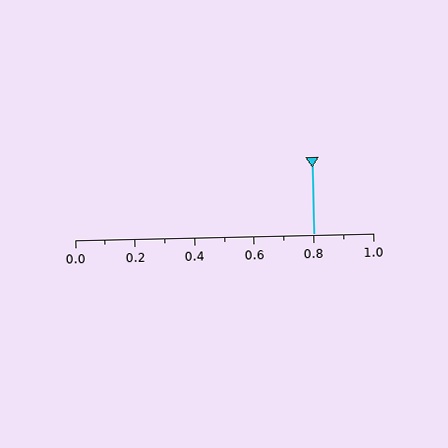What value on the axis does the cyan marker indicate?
The marker indicates approximately 0.8.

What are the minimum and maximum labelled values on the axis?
The axis runs from 0.0 to 1.0.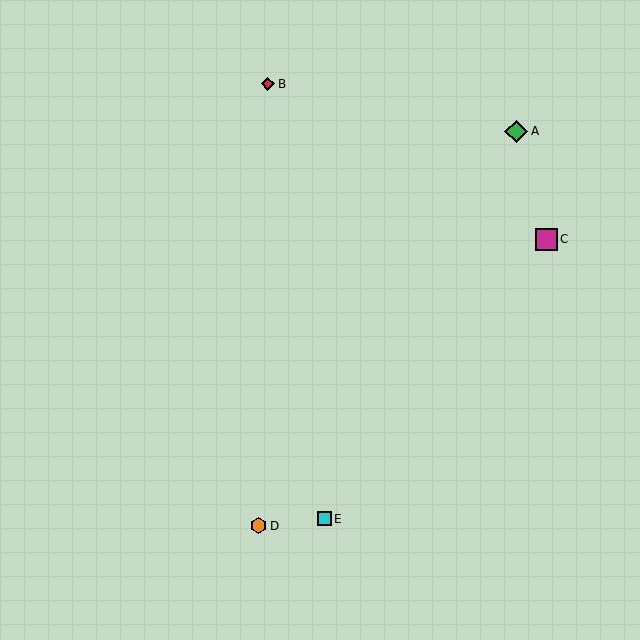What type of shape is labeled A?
Shape A is a green diamond.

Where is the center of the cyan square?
The center of the cyan square is at (324, 519).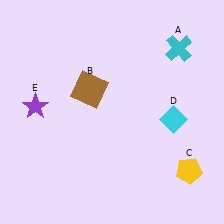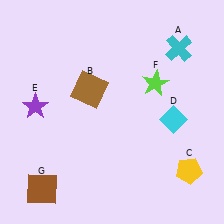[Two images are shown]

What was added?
A lime star (F), a brown square (G) were added in Image 2.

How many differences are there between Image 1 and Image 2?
There are 2 differences between the two images.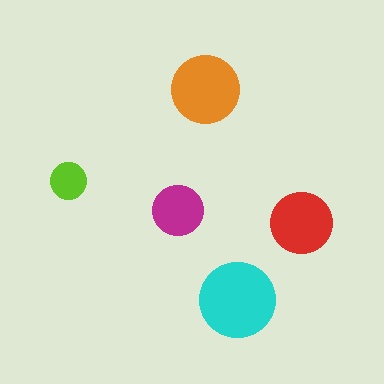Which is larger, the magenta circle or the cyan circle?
The cyan one.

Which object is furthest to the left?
The lime circle is leftmost.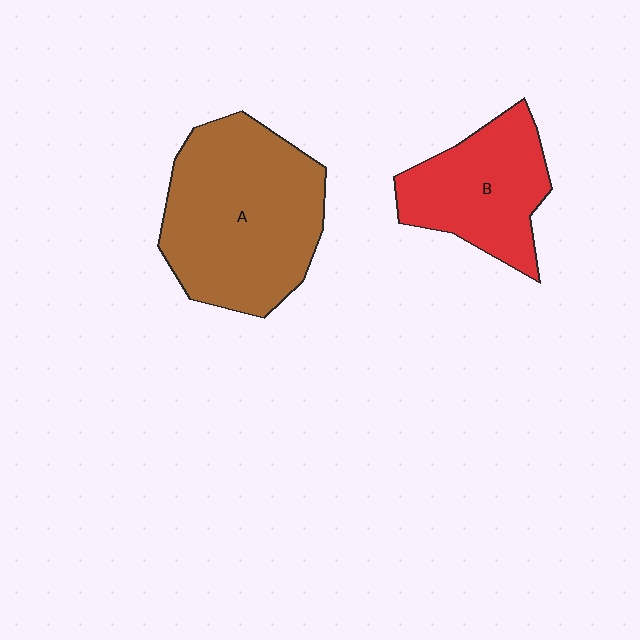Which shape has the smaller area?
Shape B (red).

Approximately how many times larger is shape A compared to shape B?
Approximately 1.6 times.